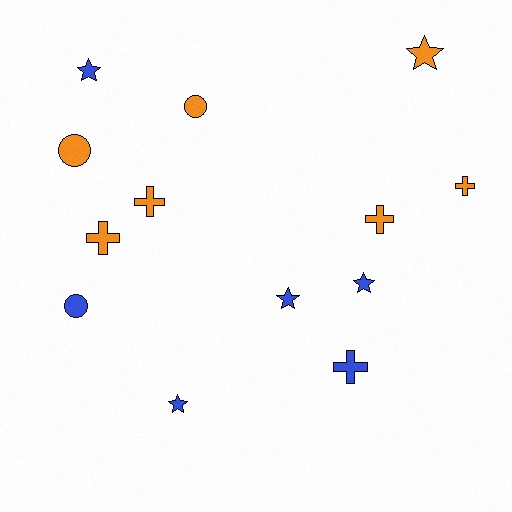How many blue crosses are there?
There is 1 blue cross.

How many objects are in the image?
There are 13 objects.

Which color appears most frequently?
Orange, with 7 objects.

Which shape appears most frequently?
Star, with 5 objects.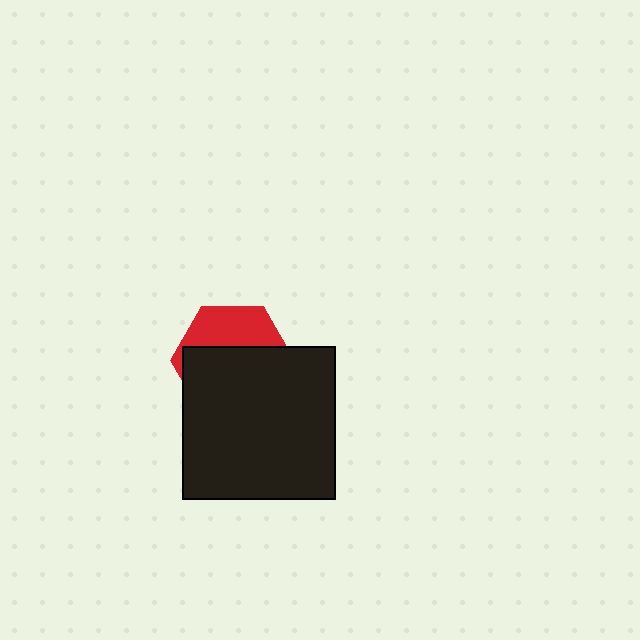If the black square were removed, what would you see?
You would see the complete red hexagon.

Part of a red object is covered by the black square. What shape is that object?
It is a hexagon.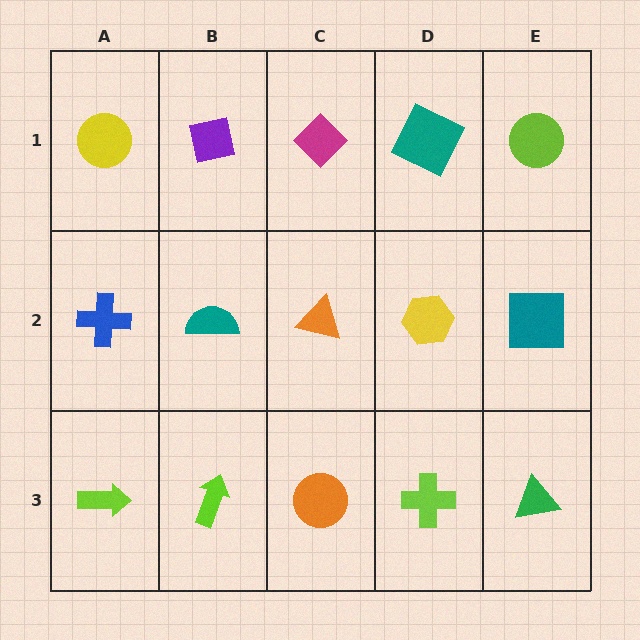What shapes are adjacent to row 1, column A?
A blue cross (row 2, column A), a purple square (row 1, column B).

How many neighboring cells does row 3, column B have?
3.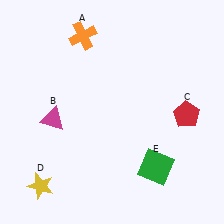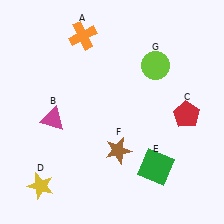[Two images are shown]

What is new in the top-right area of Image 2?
A lime circle (G) was added in the top-right area of Image 2.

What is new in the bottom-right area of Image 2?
A brown star (F) was added in the bottom-right area of Image 2.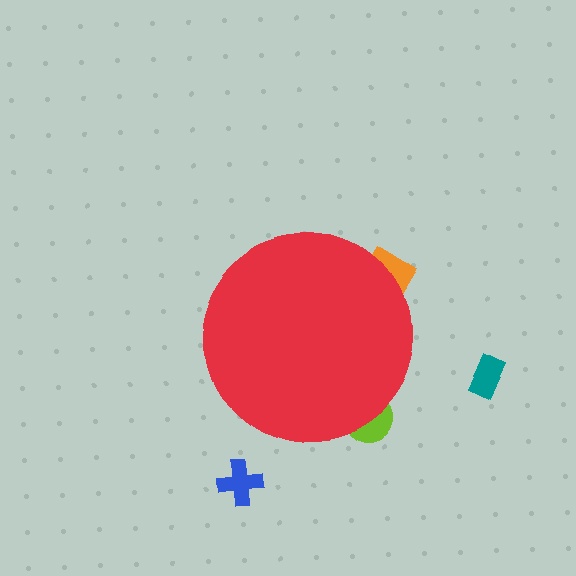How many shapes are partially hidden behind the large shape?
2 shapes are partially hidden.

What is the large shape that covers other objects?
A red circle.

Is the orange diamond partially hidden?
Yes, the orange diamond is partially hidden behind the red circle.